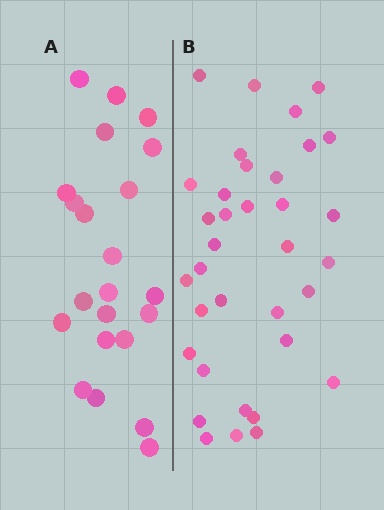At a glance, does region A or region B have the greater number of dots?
Region B (the right region) has more dots.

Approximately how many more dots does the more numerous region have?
Region B has approximately 15 more dots than region A.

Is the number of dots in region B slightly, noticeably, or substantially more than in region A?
Region B has substantially more. The ratio is roughly 1.6 to 1.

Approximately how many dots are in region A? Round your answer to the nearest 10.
About 20 dots. (The exact count is 22, which rounds to 20.)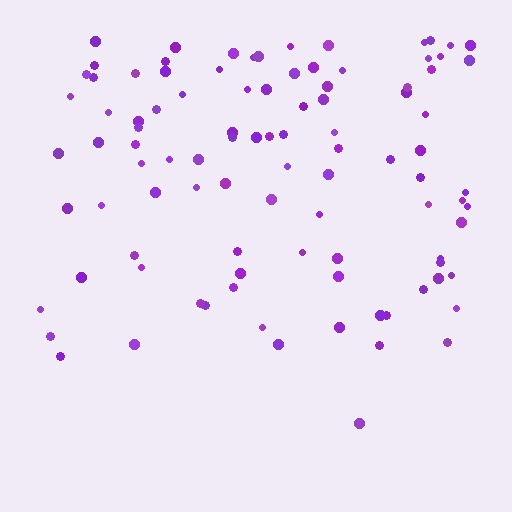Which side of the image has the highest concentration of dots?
The top.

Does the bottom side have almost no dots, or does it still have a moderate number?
Still a moderate number, just noticeably fewer than the top.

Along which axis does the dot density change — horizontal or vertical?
Vertical.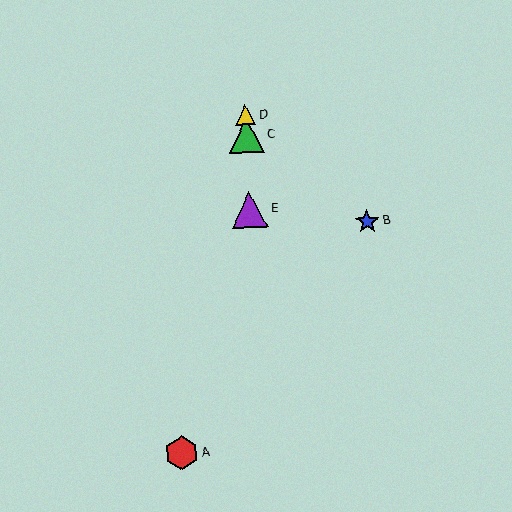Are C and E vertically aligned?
Yes, both are at x≈247.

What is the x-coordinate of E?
Object E is at x≈250.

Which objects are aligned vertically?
Objects C, D, E are aligned vertically.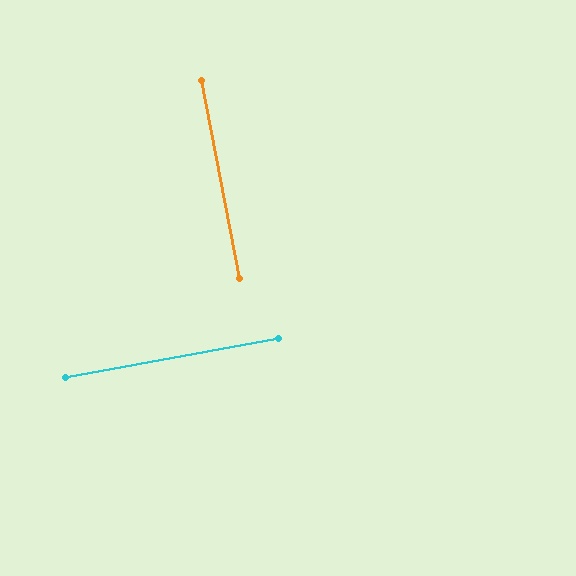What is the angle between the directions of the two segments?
Approximately 89 degrees.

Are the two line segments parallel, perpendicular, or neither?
Perpendicular — they meet at approximately 89°.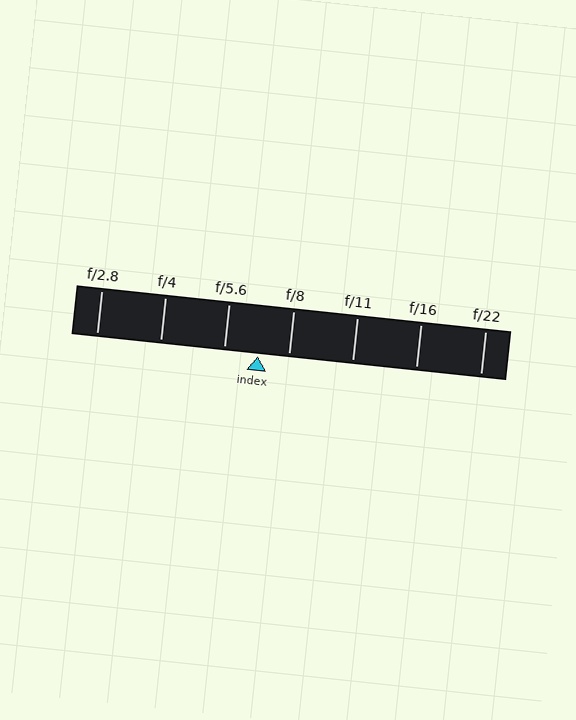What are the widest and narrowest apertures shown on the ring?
The widest aperture shown is f/2.8 and the narrowest is f/22.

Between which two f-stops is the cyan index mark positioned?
The index mark is between f/5.6 and f/8.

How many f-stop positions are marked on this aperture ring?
There are 7 f-stop positions marked.